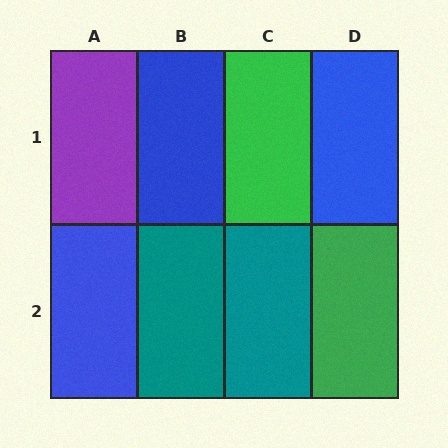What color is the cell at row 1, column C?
Green.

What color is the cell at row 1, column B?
Blue.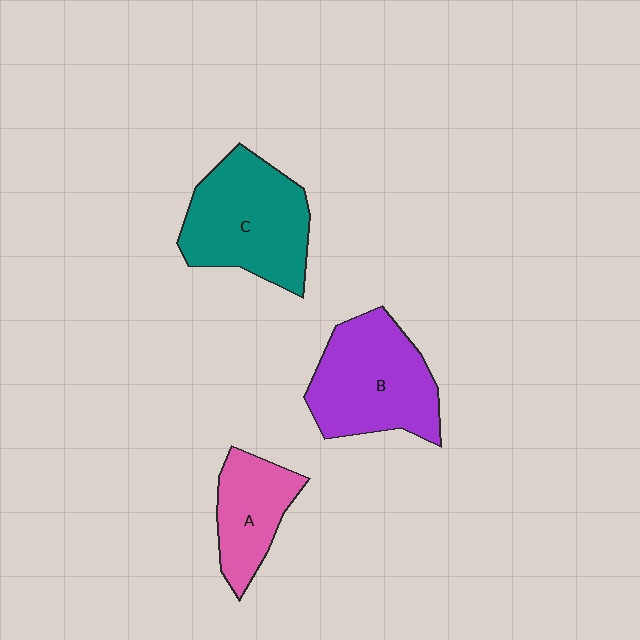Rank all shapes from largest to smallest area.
From largest to smallest: C (teal), B (purple), A (pink).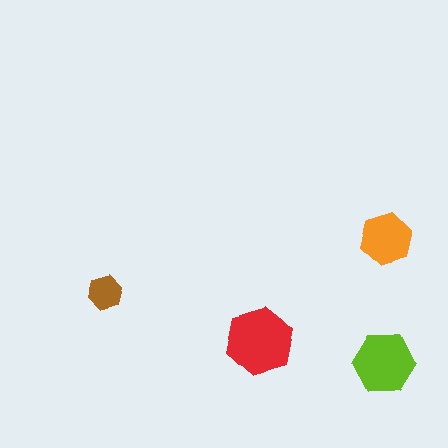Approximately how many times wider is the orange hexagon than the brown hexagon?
About 1.5 times wider.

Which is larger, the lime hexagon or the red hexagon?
The red one.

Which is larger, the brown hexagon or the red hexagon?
The red one.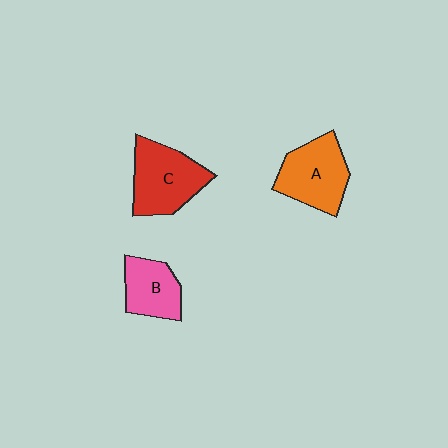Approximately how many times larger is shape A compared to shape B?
Approximately 1.4 times.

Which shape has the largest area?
Shape C (red).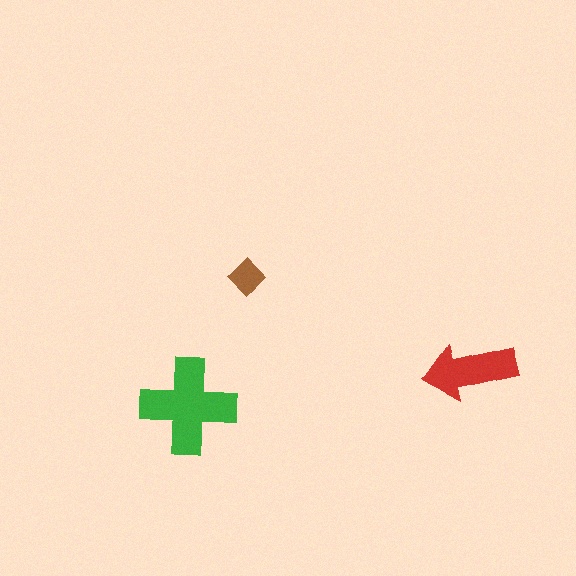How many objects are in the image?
There are 3 objects in the image.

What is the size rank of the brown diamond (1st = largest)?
3rd.